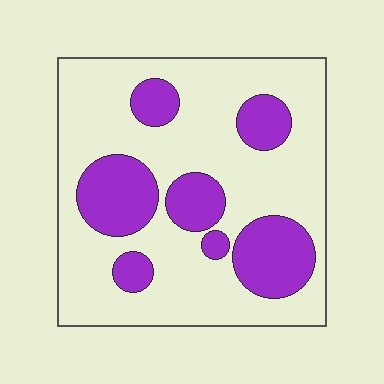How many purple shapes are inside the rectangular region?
7.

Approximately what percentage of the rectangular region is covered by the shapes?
Approximately 30%.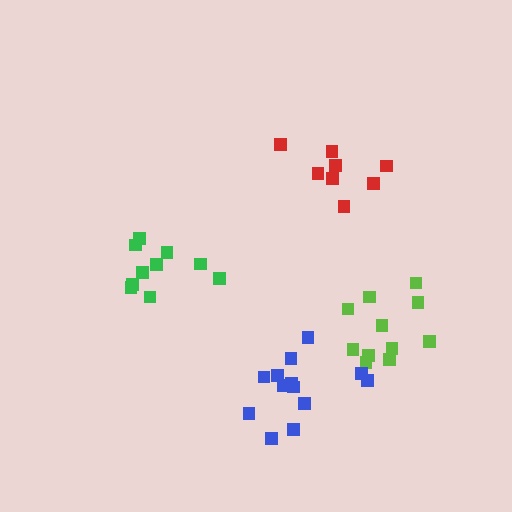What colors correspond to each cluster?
The clusters are colored: lime, blue, red, green.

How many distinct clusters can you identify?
There are 4 distinct clusters.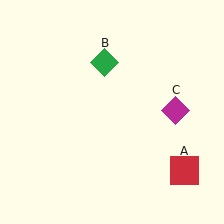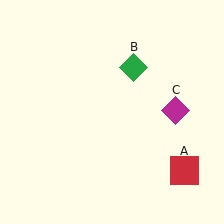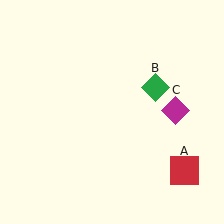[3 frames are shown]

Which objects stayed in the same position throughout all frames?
Red square (object A) and magenta diamond (object C) remained stationary.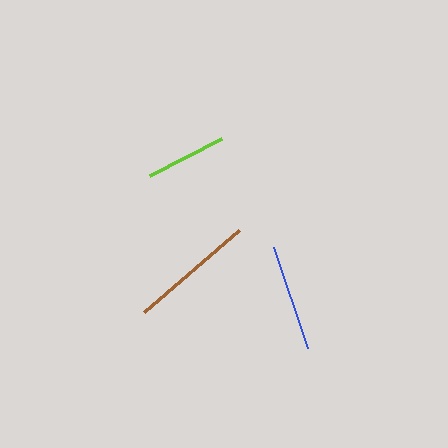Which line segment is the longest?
The brown line is the longest at approximately 125 pixels.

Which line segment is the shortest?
The lime line is the shortest at approximately 81 pixels.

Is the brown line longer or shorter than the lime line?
The brown line is longer than the lime line.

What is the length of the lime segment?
The lime segment is approximately 81 pixels long.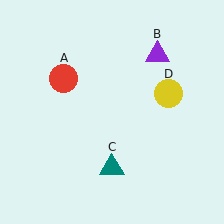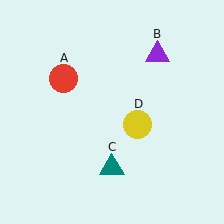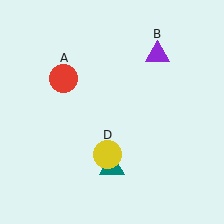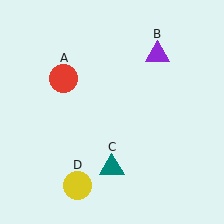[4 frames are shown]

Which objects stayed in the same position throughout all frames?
Red circle (object A) and purple triangle (object B) and teal triangle (object C) remained stationary.